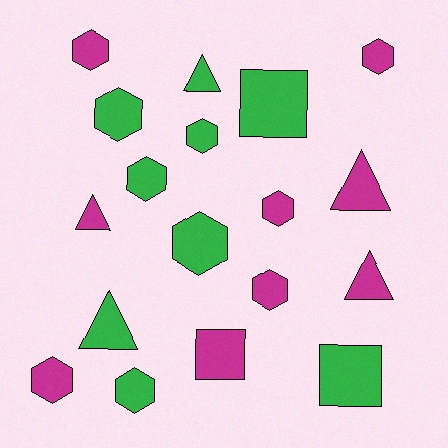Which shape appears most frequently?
Hexagon, with 10 objects.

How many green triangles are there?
There are 2 green triangles.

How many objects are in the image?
There are 18 objects.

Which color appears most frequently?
Magenta, with 9 objects.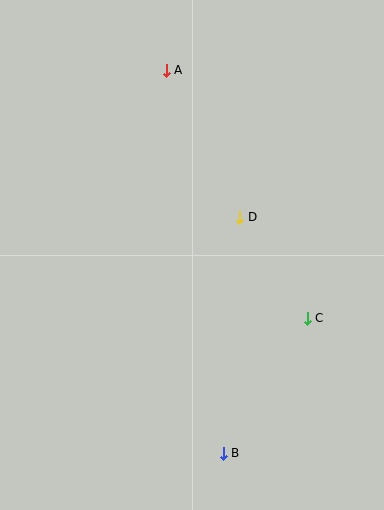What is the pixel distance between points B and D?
The distance between B and D is 237 pixels.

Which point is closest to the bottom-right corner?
Point B is closest to the bottom-right corner.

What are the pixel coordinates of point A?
Point A is at (166, 70).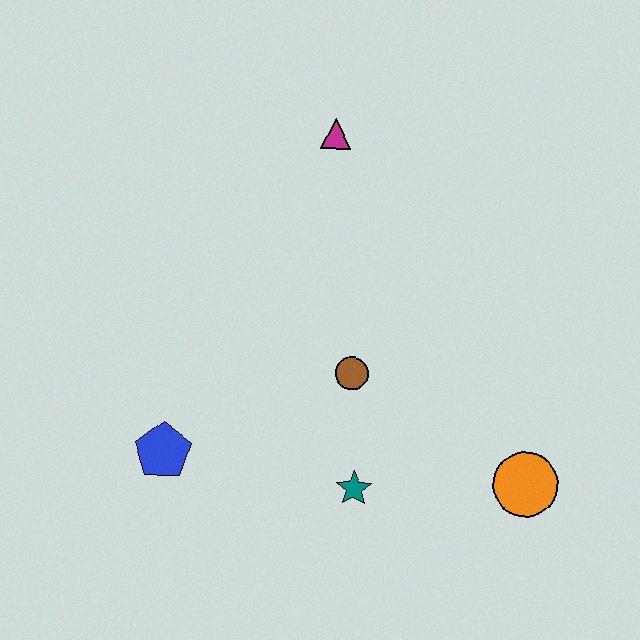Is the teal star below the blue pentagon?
Yes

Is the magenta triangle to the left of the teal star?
Yes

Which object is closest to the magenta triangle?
The brown circle is closest to the magenta triangle.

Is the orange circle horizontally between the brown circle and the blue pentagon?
No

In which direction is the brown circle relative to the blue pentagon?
The brown circle is to the right of the blue pentagon.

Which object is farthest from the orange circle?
The magenta triangle is farthest from the orange circle.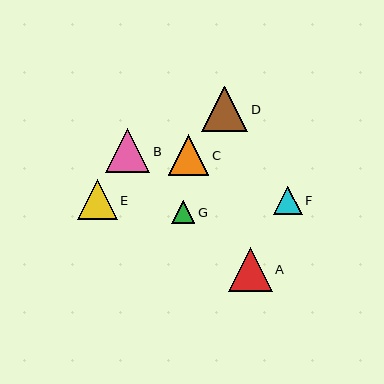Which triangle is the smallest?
Triangle G is the smallest with a size of approximately 23 pixels.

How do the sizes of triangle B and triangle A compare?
Triangle B and triangle A are approximately the same size.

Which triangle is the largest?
Triangle D is the largest with a size of approximately 46 pixels.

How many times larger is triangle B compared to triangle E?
Triangle B is approximately 1.1 times the size of triangle E.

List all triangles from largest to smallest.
From largest to smallest: D, B, A, C, E, F, G.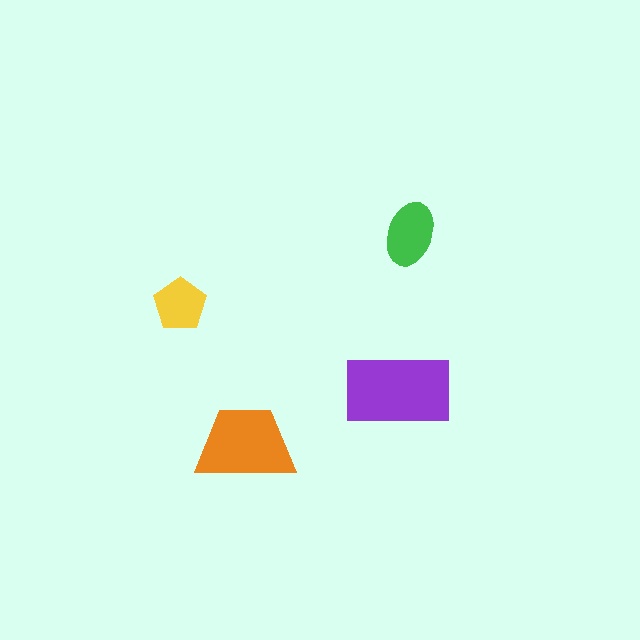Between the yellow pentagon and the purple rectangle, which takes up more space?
The purple rectangle.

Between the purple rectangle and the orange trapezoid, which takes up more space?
The purple rectangle.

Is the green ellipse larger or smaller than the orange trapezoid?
Smaller.